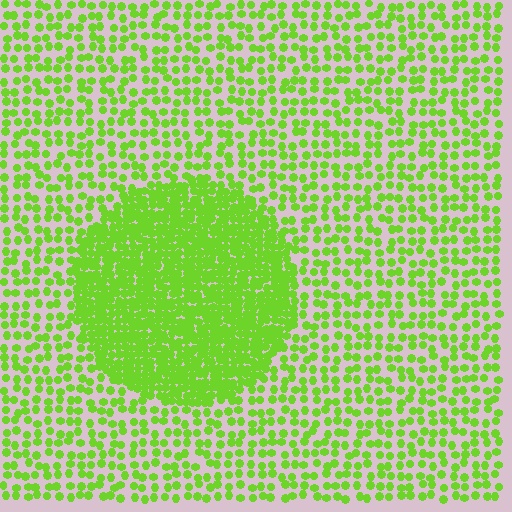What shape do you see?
I see a circle.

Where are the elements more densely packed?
The elements are more densely packed inside the circle boundary.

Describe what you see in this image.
The image contains small lime elements arranged at two different densities. A circle-shaped region is visible where the elements are more densely packed than the surrounding area.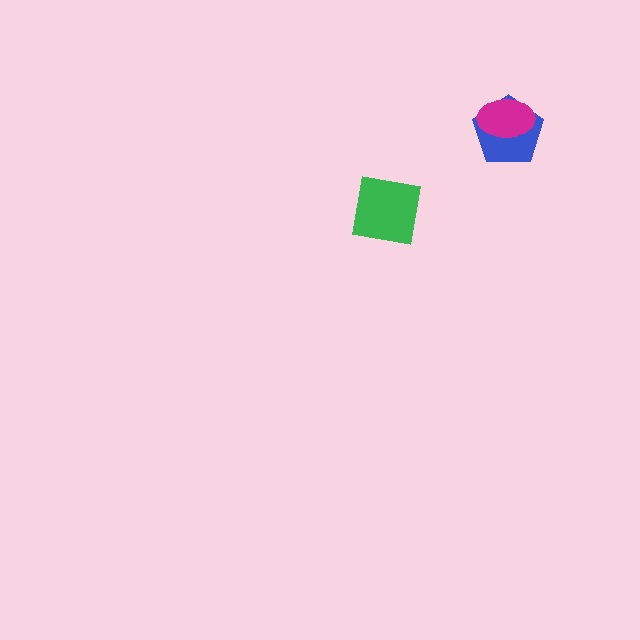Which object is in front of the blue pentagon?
The magenta ellipse is in front of the blue pentagon.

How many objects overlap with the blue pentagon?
1 object overlaps with the blue pentagon.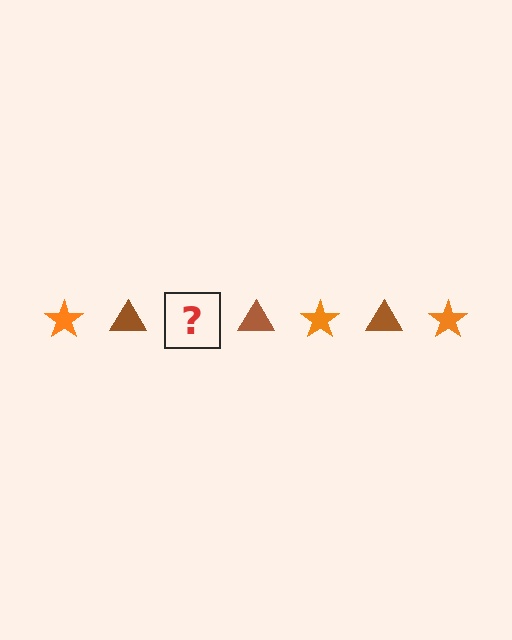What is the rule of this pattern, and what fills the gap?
The rule is that the pattern alternates between orange star and brown triangle. The gap should be filled with an orange star.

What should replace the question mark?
The question mark should be replaced with an orange star.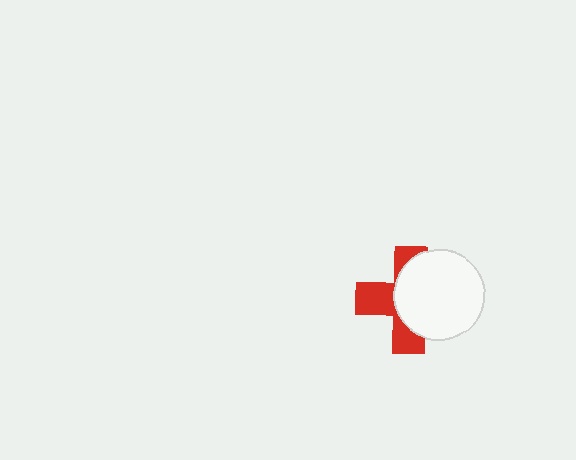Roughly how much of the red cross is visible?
A small part of it is visible (roughly 44%).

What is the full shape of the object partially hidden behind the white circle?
The partially hidden object is a red cross.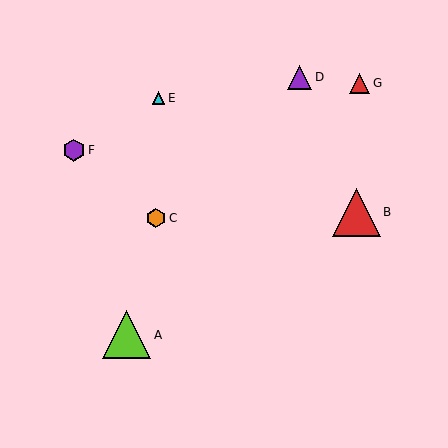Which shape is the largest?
The lime triangle (labeled A) is the largest.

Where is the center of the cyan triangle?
The center of the cyan triangle is at (159, 98).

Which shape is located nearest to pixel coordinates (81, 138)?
The purple hexagon (labeled F) at (74, 150) is nearest to that location.